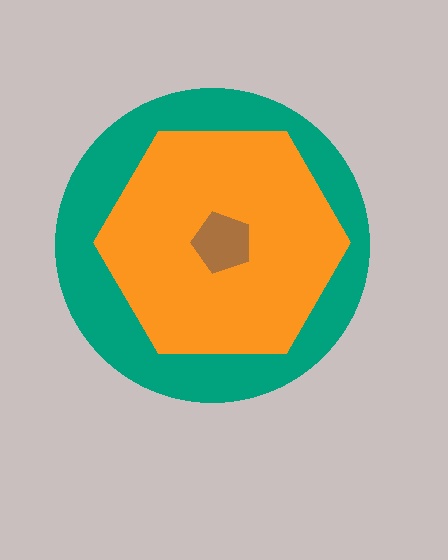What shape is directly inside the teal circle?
The orange hexagon.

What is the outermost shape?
The teal circle.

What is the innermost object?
The brown pentagon.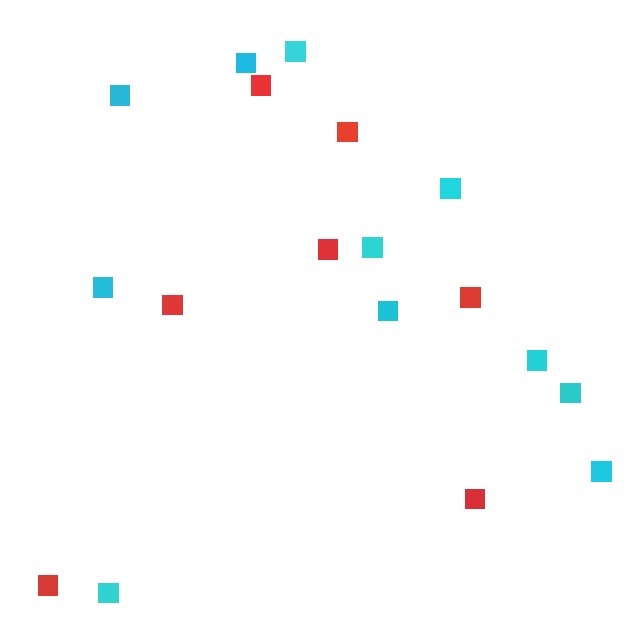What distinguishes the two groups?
There are 2 groups: one group of cyan squares (11) and one group of red squares (7).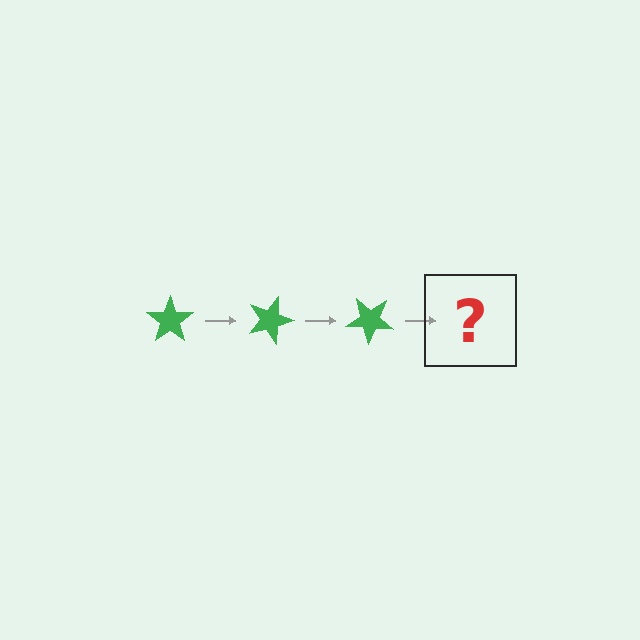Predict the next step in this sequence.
The next step is a green star rotated 60 degrees.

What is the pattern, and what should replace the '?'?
The pattern is that the star rotates 20 degrees each step. The '?' should be a green star rotated 60 degrees.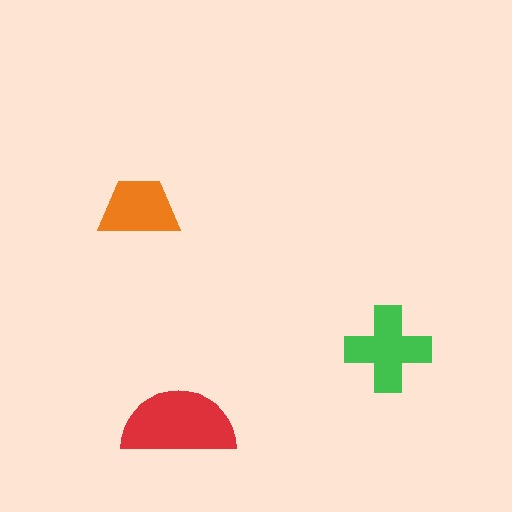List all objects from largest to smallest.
The red semicircle, the green cross, the orange trapezoid.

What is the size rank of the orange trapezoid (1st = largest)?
3rd.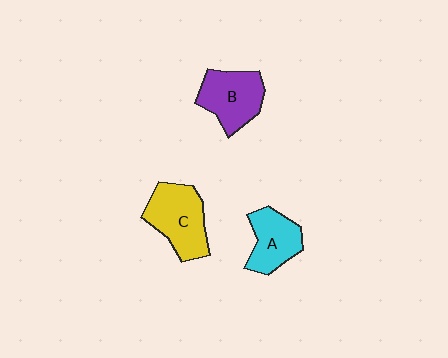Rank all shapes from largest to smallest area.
From largest to smallest: C (yellow), B (purple), A (cyan).